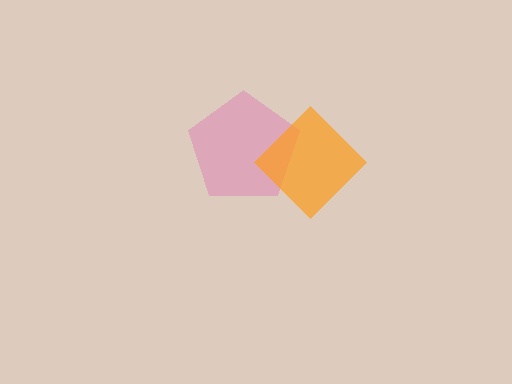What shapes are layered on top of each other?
The layered shapes are: a pink pentagon, an orange diamond.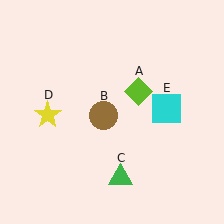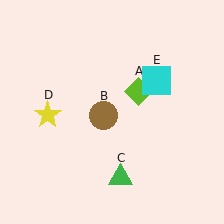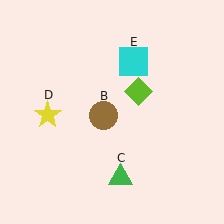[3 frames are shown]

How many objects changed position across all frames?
1 object changed position: cyan square (object E).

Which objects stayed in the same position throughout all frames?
Lime diamond (object A) and brown circle (object B) and green triangle (object C) and yellow star (object D) remained stationary.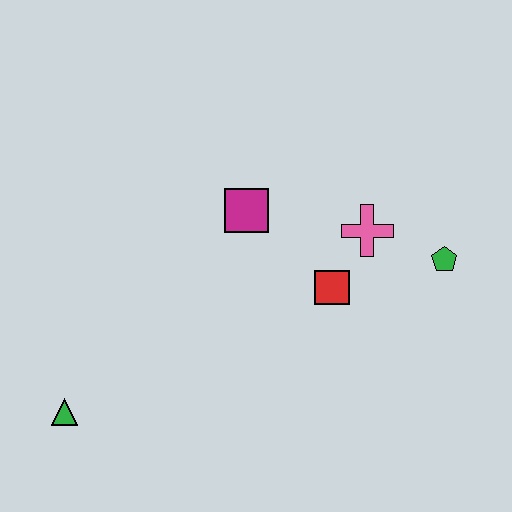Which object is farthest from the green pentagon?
The green triangle is farthest from the green pentagon.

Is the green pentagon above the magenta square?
No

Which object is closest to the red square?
The pink cross is closest to the red square.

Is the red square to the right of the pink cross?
No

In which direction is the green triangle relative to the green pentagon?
The green triangle is to the left of the green pentagon.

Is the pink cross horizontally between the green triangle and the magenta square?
No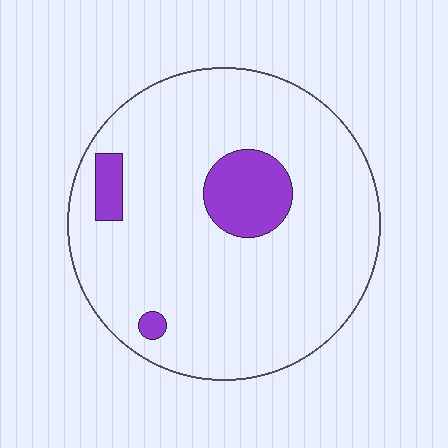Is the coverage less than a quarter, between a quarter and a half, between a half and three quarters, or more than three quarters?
Less than a quarter.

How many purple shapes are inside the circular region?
3.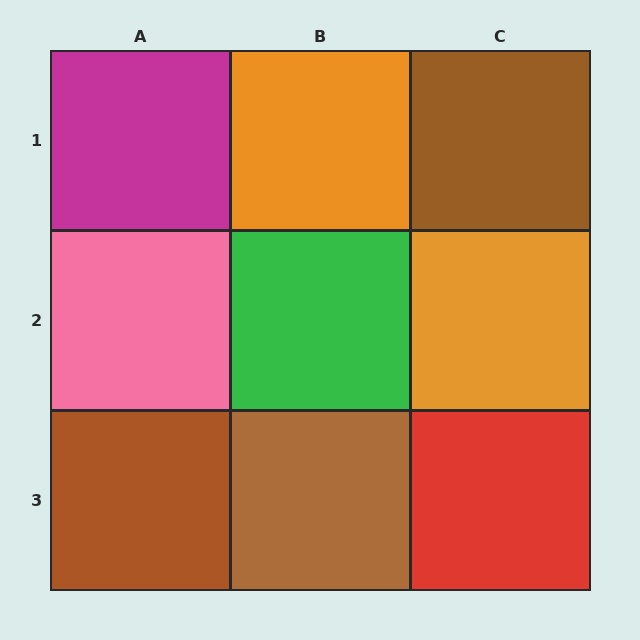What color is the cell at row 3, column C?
Red.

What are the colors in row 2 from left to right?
Pink, green, orange.